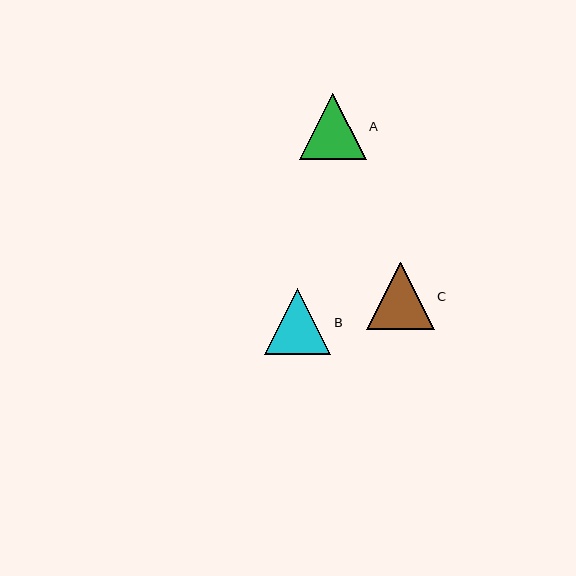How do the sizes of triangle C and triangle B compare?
Triangle C and triangle B are approximately the same size.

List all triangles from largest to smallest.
From largest to smallest: C, A, B.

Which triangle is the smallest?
Triangle B is the smallest with a size of approximately 66 pixels.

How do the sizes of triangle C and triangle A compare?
Triangle C and triangle A are approximately the same size.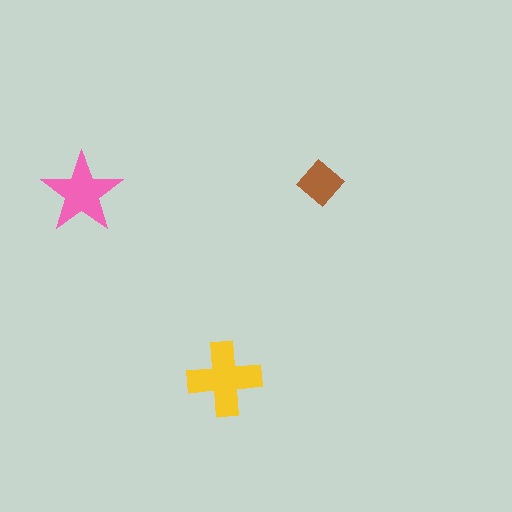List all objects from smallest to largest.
The brown diamond, the pink star, the yellow cross.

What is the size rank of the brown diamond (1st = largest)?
3rd.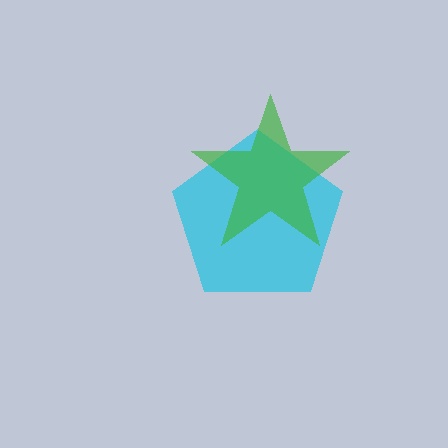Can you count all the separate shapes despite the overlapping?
Yes, there are 2 separate shapes.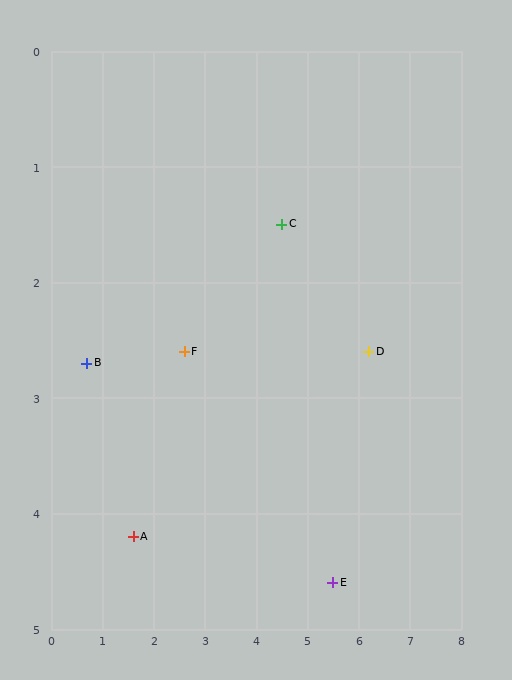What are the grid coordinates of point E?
Point E is at approximately (5.5, 4.6).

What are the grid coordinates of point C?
Point C is at approximately (4.5, 1.5).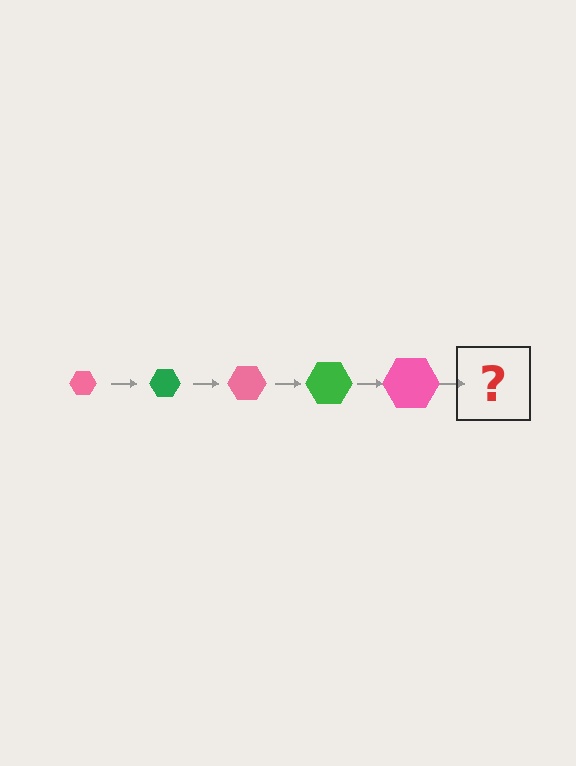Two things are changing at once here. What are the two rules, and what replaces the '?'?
The two rules are that the hexagon grows larger each step and the color cycles through pink and green. The '?' should be a green hexagon, larger than the previous one.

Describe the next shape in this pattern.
It should be a green hexagon, larger than the previous one.